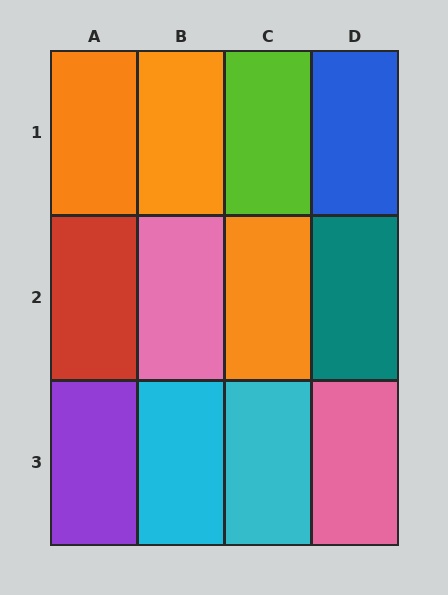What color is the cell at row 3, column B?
Cyan.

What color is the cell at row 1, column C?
Lime.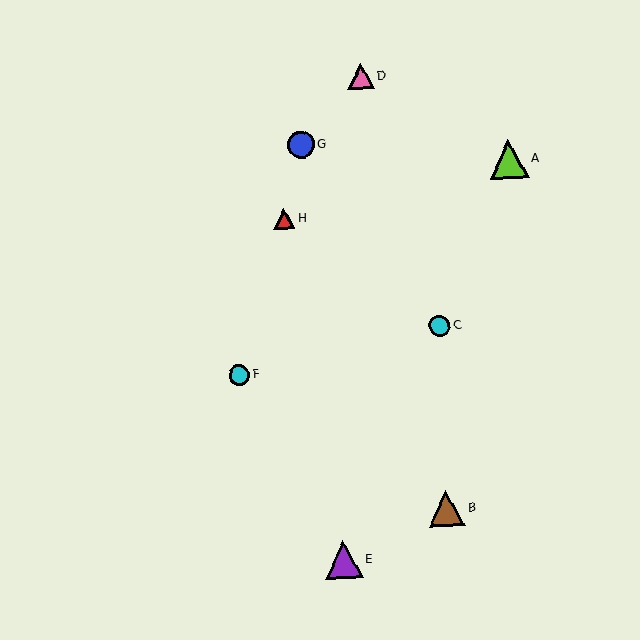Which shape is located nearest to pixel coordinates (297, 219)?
The red triangle (labeled H) at (284, 219) is nearest to that location.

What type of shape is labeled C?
Shape C is a cyan circle.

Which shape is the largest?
The lime triangle (labeled A) is the largest.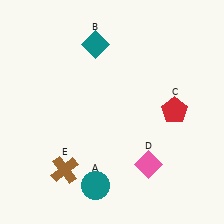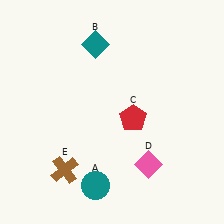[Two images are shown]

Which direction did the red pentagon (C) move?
The red pentagon (C) moved left.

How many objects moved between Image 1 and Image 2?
1 object moved between the two images.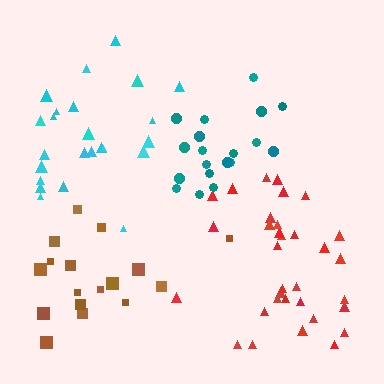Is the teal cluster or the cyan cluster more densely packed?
Teal.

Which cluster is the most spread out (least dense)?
Cyan.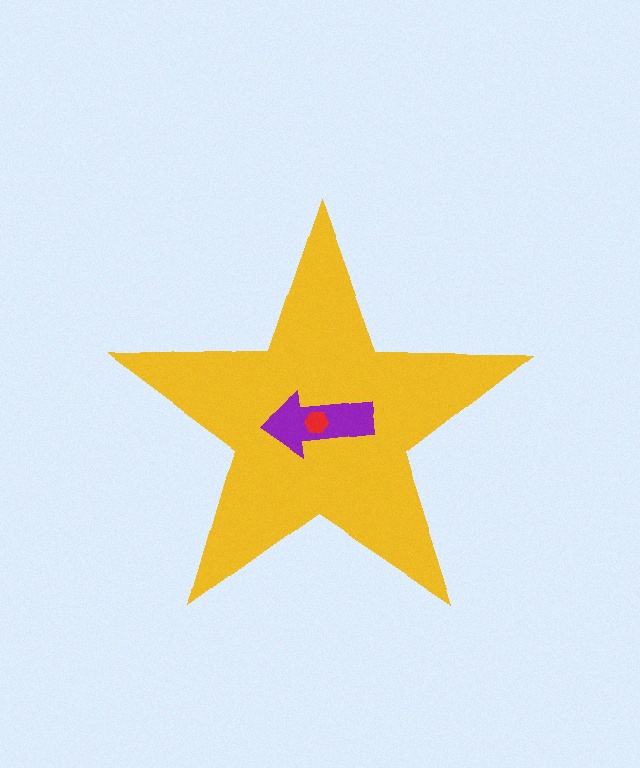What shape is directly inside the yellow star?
The purple arrow.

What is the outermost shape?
The yellow star.